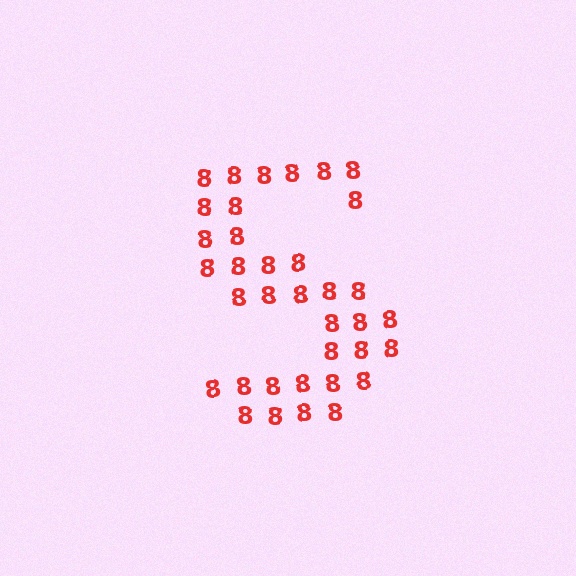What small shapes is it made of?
It is made of small digit 8's.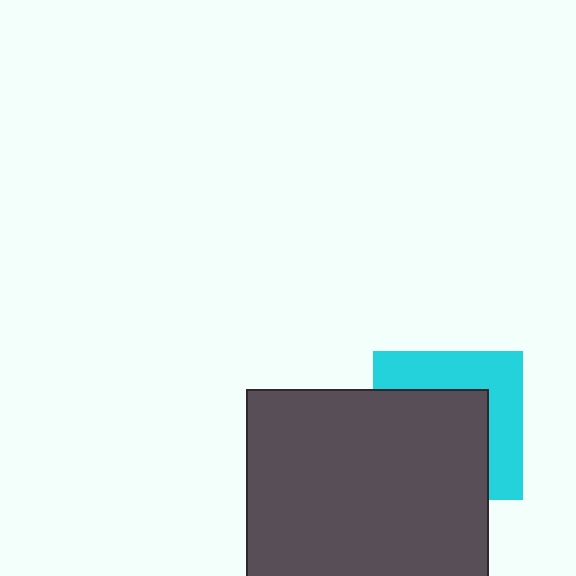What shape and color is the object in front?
The object in front is a dark gray square.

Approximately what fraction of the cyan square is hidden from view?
Roughly 57% of the cyan square is hidden behind the dark gray square.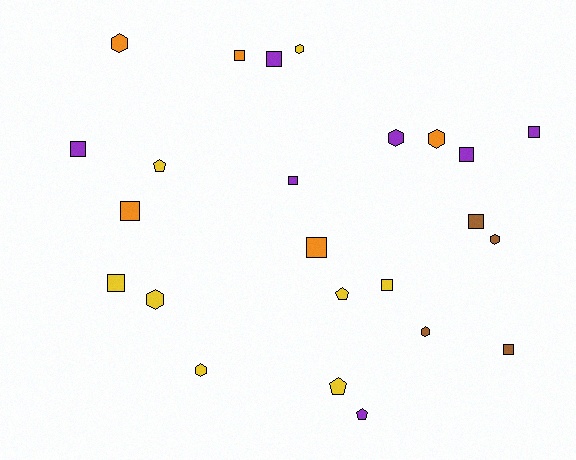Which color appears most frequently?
Yellow, with 8 objects.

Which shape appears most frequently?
Square, with 12 objects.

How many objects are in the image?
There are 24 objects.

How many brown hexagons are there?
There are 2 brown hexagons.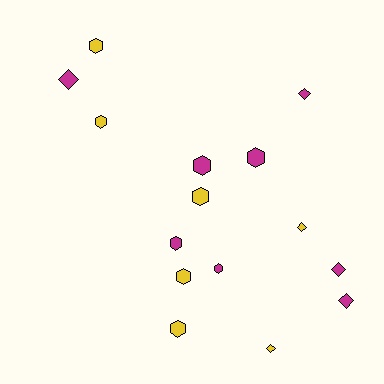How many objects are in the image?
There are 15 objects.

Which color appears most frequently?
Magenta, with 8 objects.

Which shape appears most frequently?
Hexagon, with 9 objects.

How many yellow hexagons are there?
There are 5 yellow hexagons.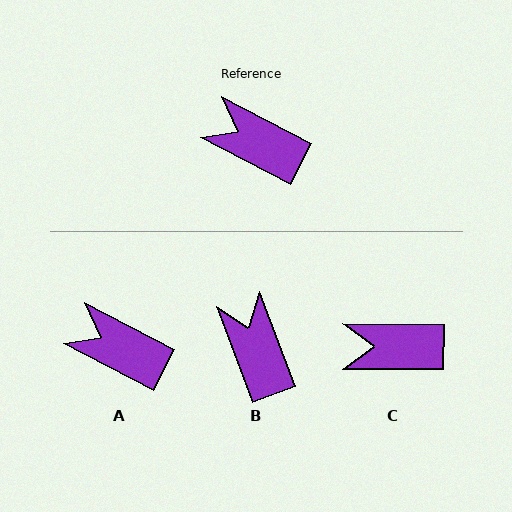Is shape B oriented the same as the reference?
No, it is off by about 42 degrees.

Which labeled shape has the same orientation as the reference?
A.